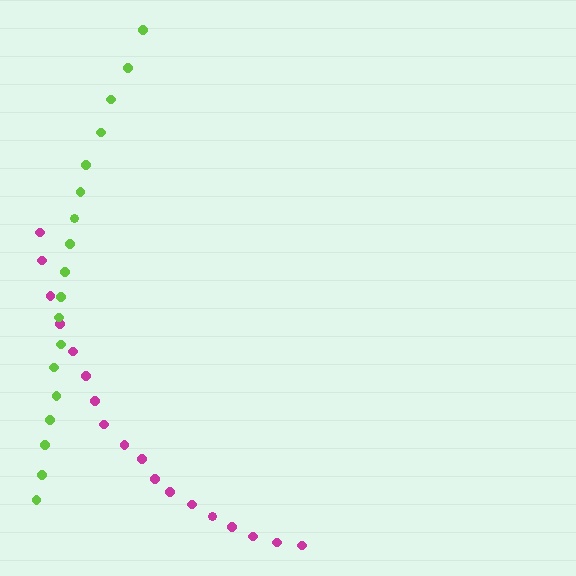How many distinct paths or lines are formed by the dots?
There are 2 distinct paths.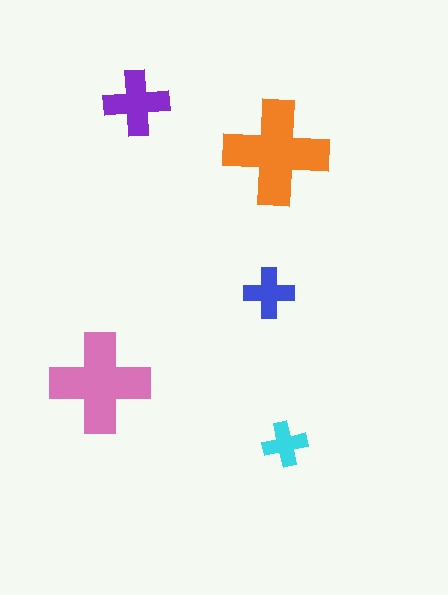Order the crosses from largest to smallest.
the orange one, the pink one, the purple one, the blue one, the cyan one.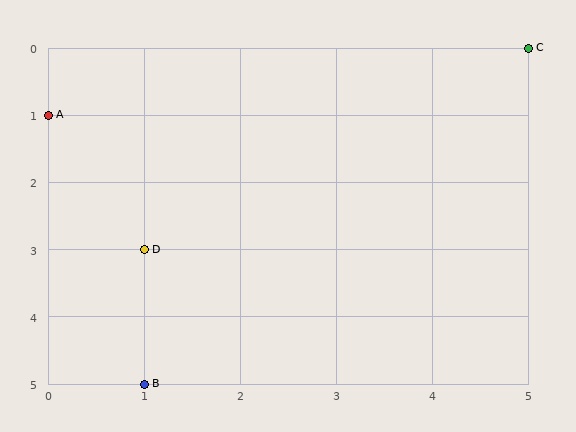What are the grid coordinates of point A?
Point A is at grid coordinates (0, 1).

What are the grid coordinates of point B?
Point B is at grid coordinates (1, 5).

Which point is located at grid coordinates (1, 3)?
Point D is at (1, 3).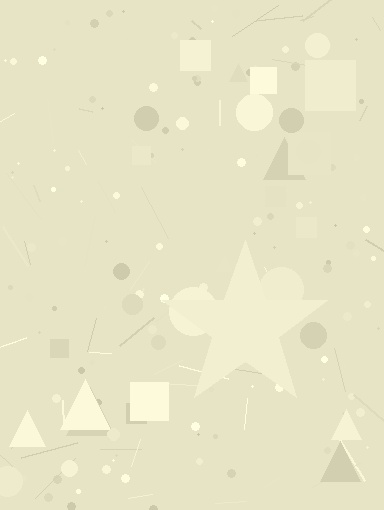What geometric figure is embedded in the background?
A star is embedded in the background.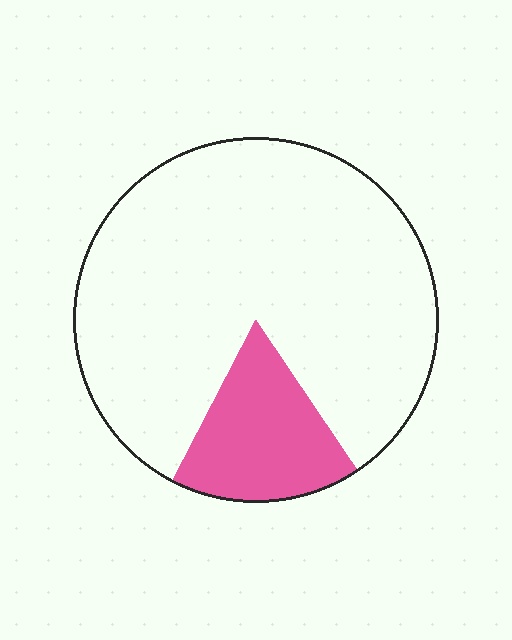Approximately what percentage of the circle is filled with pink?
Approximately 15%.